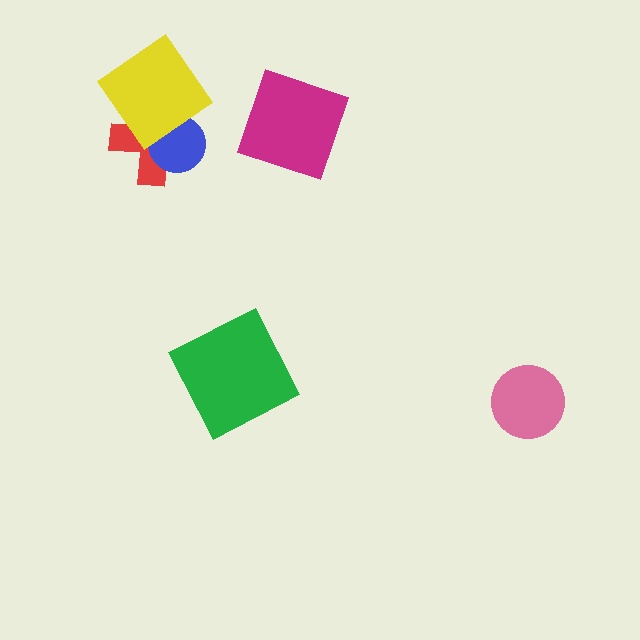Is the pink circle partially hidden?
No, no other shape covers it.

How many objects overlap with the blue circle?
2 objects overlap with the blue circle.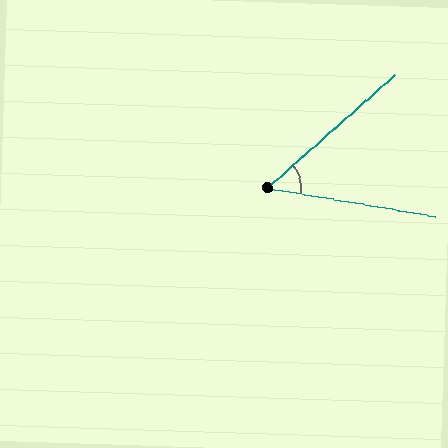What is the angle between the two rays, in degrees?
Approximately 51 degrees.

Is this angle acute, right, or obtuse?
It is acute.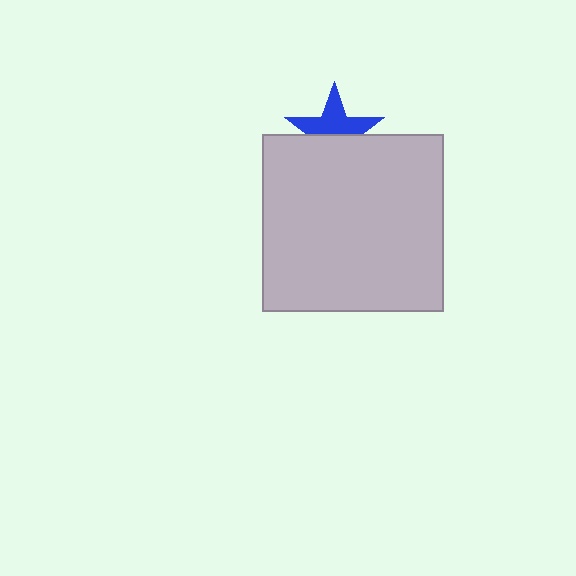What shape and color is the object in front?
The object in front is a light gray rectangle.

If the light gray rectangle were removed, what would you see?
You would see the complete blue star.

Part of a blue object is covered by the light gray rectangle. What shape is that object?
It is a star.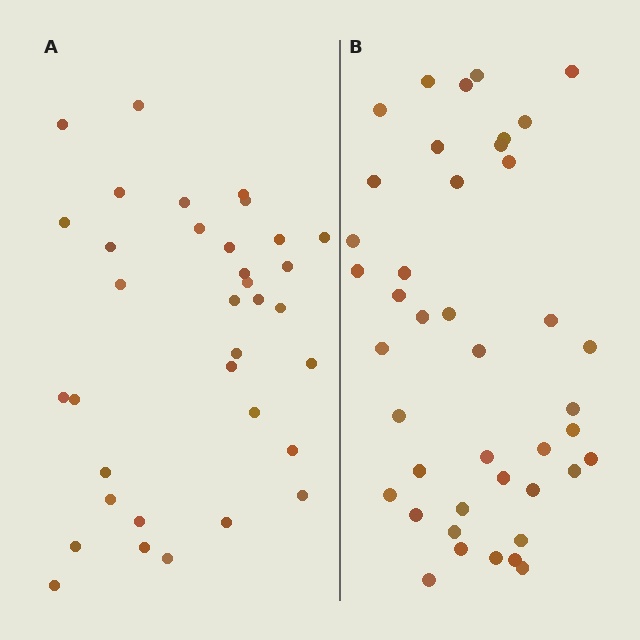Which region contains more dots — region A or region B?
Region B (the right region) has more dots.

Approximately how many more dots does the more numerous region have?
Region B has roughly 8 or so more dots than region A.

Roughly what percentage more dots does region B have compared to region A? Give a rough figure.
About 20% more.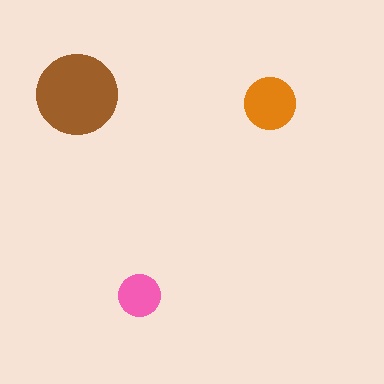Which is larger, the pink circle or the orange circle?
The orange one.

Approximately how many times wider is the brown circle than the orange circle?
About 1.5 times wider.